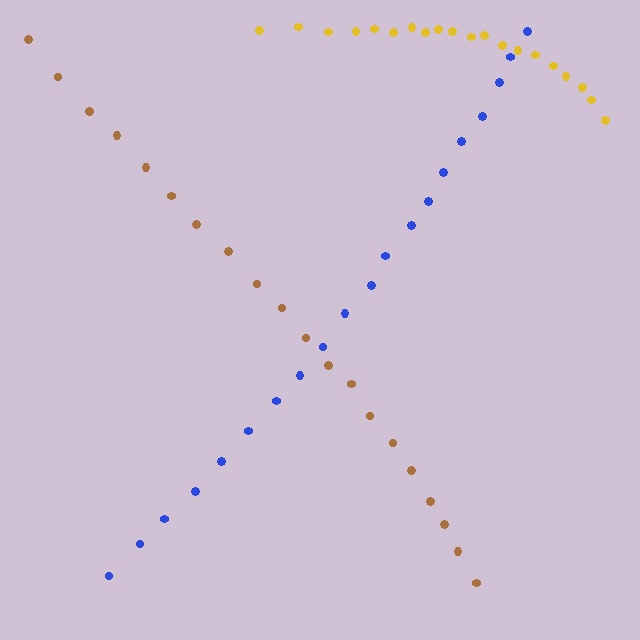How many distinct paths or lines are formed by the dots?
There are 3 distinct paths.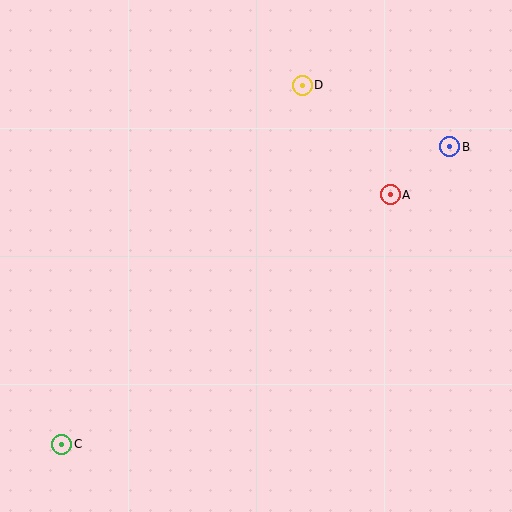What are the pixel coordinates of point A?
Point A is at (390, 195).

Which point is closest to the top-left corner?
Point D is closest to the top-left corner.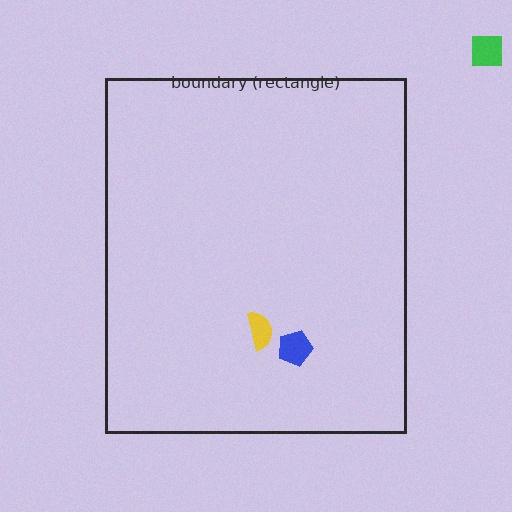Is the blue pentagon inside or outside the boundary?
Inside.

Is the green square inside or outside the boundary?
Outside.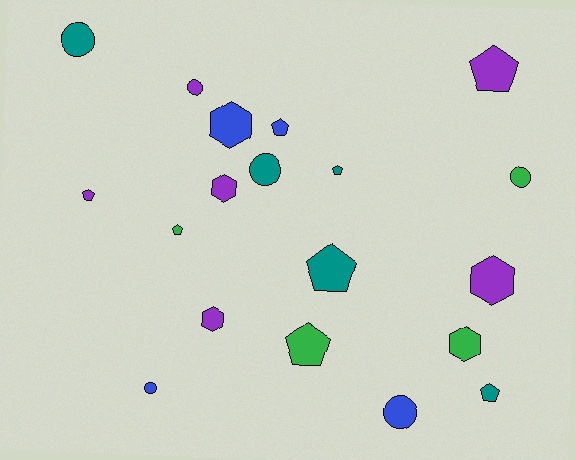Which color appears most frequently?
Purple, with 6 objects.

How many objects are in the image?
There are 19 objects.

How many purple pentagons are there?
There are 2 purple pentagons.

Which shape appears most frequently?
Pentagon, with 8 objects.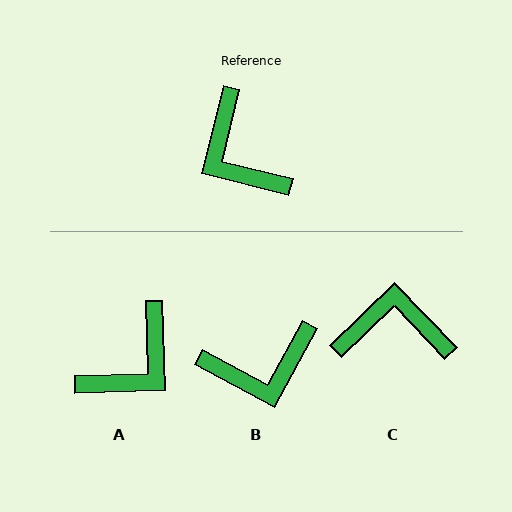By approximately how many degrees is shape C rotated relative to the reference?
Approximately 122 degrees clockwise.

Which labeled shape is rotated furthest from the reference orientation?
C, about 122 degrees away.